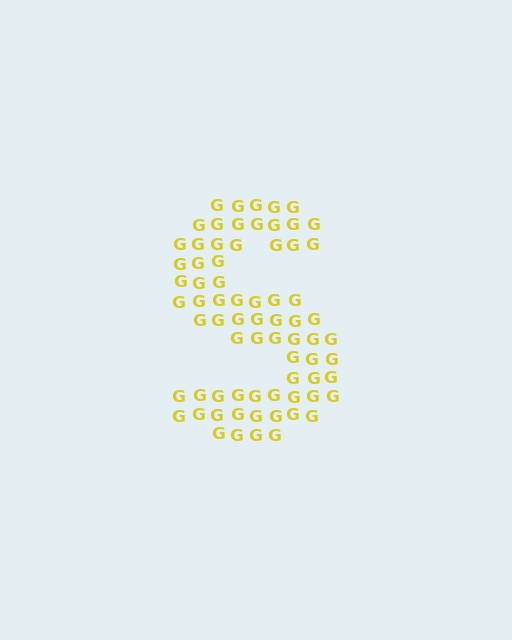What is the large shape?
The large shape is the letter S.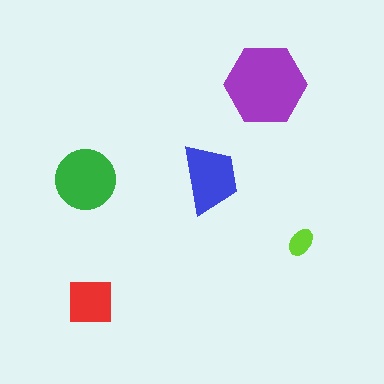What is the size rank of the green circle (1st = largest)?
2nd.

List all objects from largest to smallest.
The purple hexagon, the green circle, the blue trapezoid, the red square, the lime ellipse.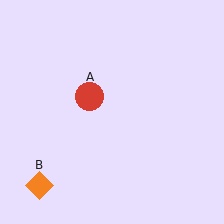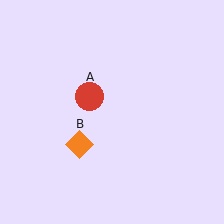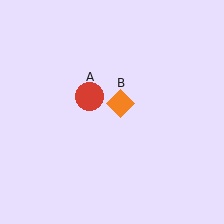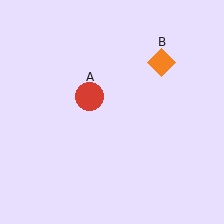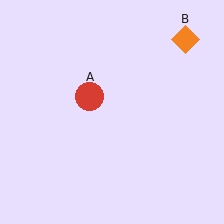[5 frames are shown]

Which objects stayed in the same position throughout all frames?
Red circle (object A) remained stationary.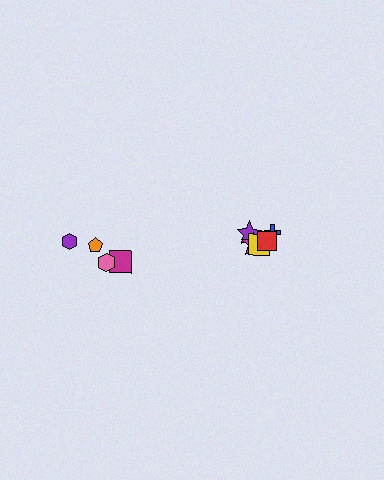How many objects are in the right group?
There are 6 objects.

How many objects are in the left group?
There are 4 objects.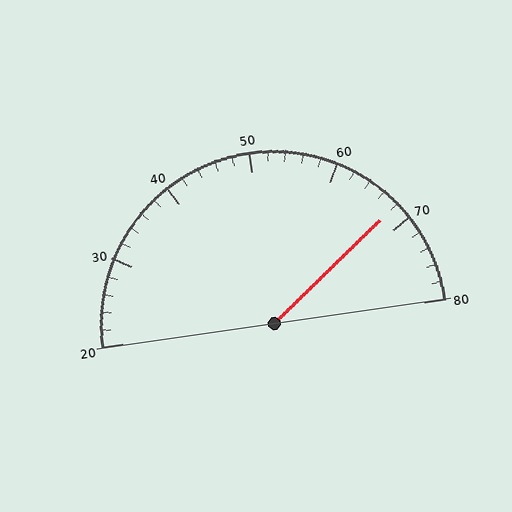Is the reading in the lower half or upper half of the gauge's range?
The reading is in the upper half of the range (20 to 80).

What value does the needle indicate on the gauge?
The needle indicates approximately 68.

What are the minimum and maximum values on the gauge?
The gauge ranges from 20 to 80.